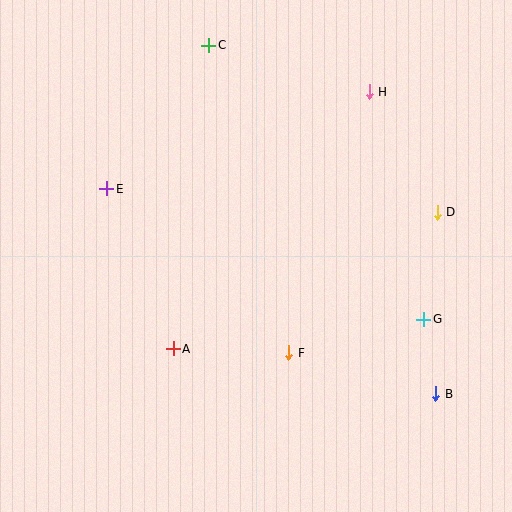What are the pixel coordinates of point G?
Point G is at (424, 319).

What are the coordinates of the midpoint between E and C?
The midpoint between E and C is at (158, 117).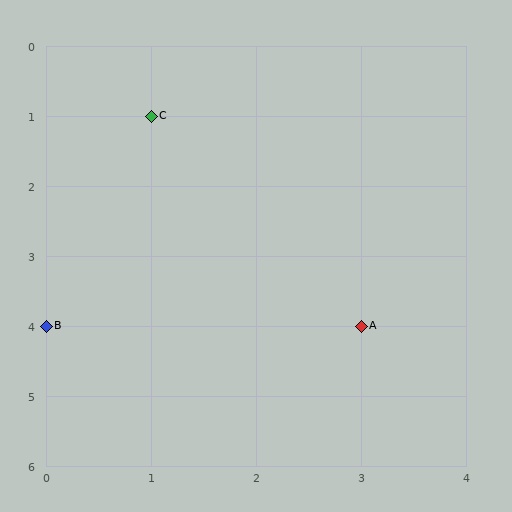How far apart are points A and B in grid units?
Points A and B are 3 columns apart.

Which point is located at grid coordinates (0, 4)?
Point B is at (0, 4).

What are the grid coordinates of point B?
Point B is at grid coordinates (0, 4).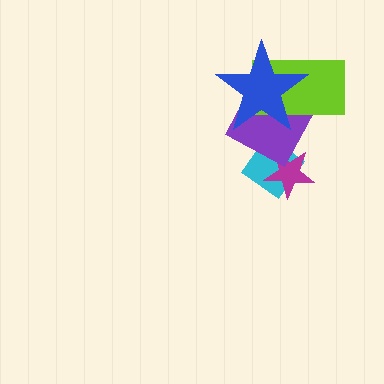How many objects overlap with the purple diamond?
4 objects overlap with the purple diamond.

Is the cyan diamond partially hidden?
Yes, it is partially covered by another shape.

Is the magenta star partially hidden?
Yes, it is partially covered by another shape.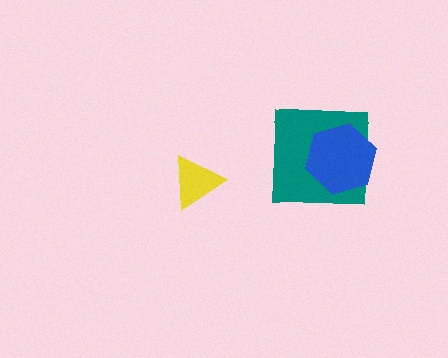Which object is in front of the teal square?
The blue hexagon is in front of the teal square.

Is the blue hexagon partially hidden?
No, no other shape covers it.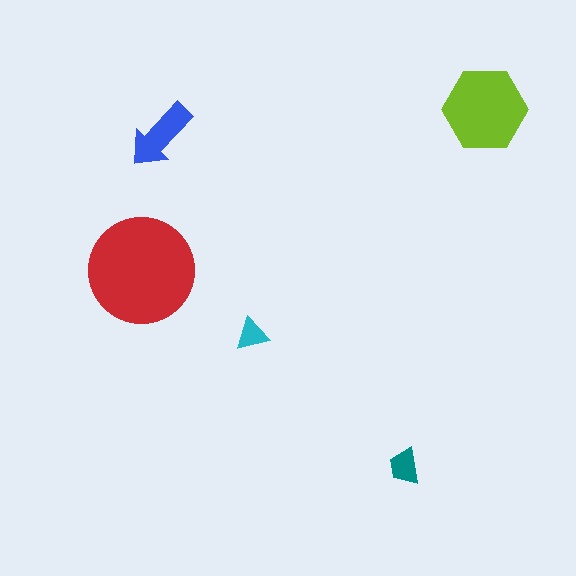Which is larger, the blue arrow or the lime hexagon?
The lime hexagon.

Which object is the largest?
The red circle.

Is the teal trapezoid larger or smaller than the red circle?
Smaller.